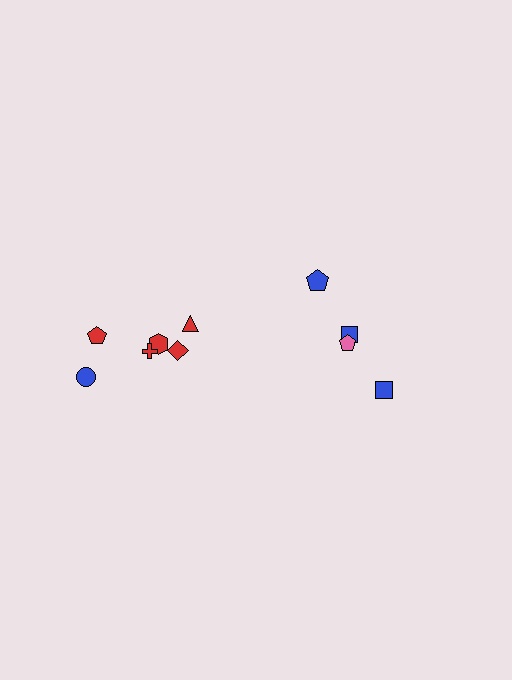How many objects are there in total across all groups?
There are 10 objects.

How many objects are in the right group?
There are 4 objects.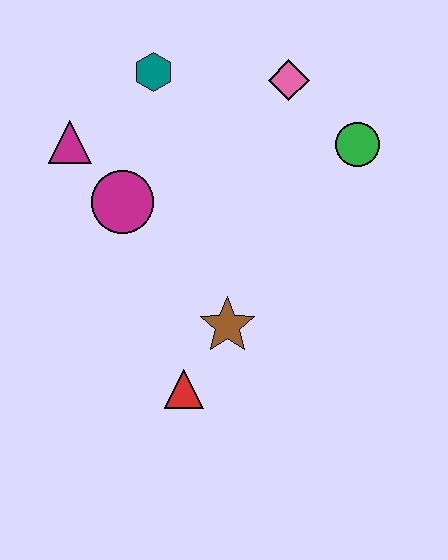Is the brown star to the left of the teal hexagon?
No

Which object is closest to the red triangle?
The brown star is closest to the red triangle.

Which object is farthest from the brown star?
The teal hexagon is farthest from the brown star.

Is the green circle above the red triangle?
Yes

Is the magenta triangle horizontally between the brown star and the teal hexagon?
No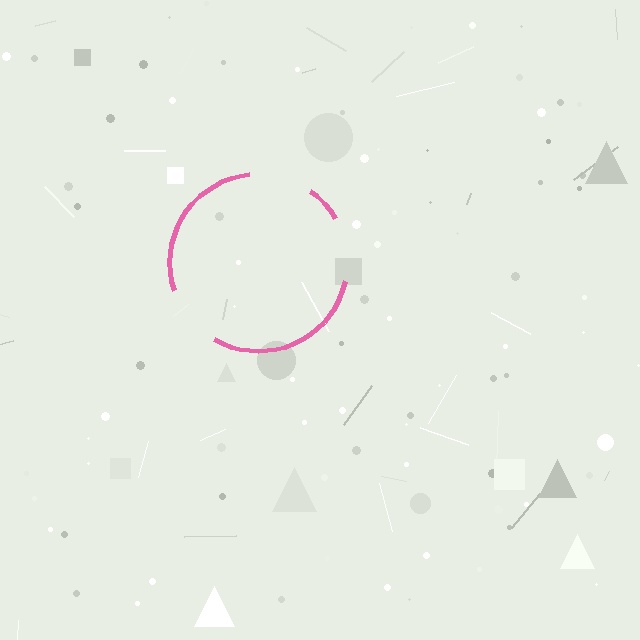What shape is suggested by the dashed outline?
The dashed outline suggests a circle.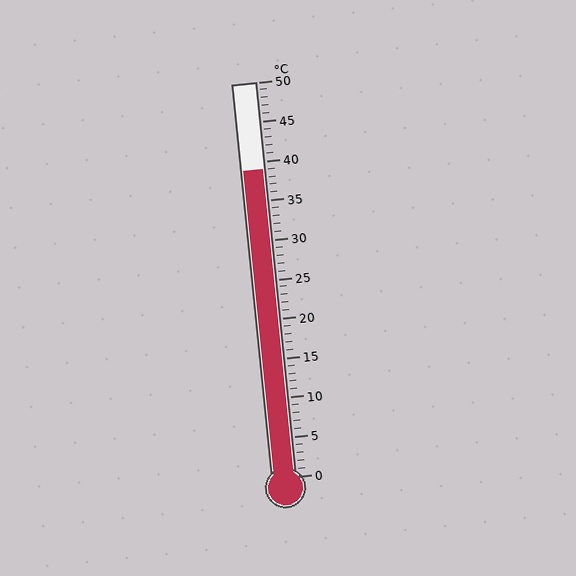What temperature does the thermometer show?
The thermometer shows approximately 39°C.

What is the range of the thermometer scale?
The thermometer scale ranges from 0°C to 50°C.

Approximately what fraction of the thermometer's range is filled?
The thermometer is filled to approximately 80% of its range.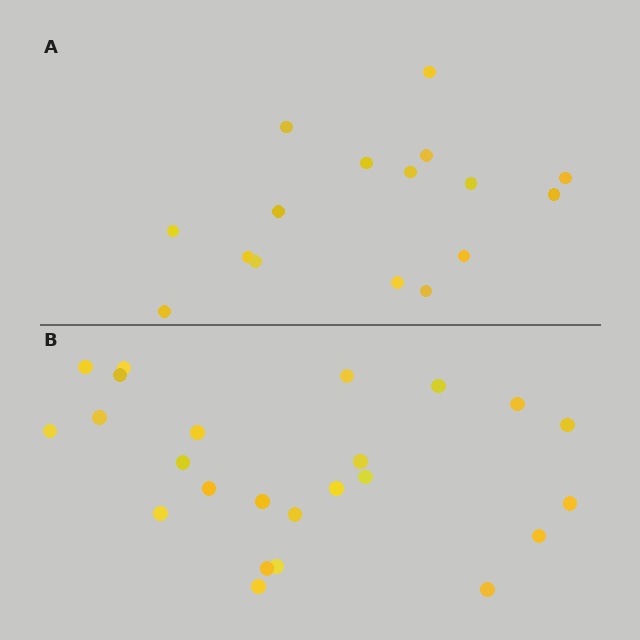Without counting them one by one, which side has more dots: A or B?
Region B (the bottom region) has more dots.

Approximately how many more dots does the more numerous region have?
Region B has roughly 8 or so more dots than region A.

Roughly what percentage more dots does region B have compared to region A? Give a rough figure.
About 50% more.